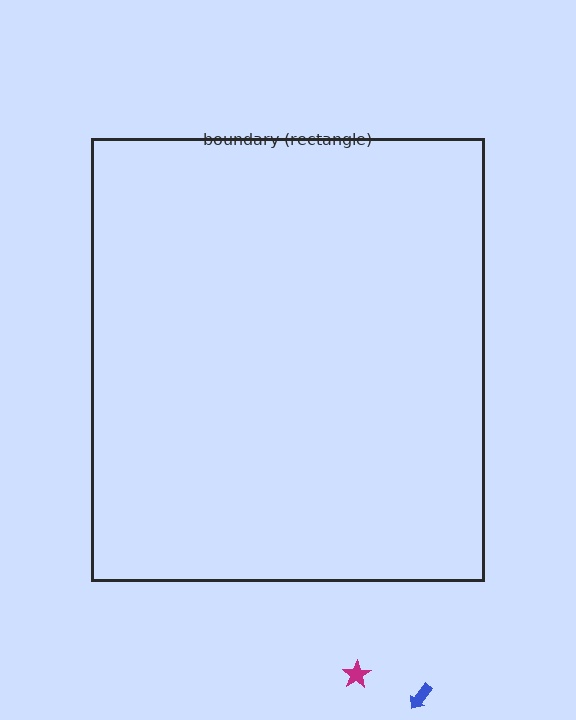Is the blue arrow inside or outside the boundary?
Outside.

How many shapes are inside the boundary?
0 inside, 2 outside.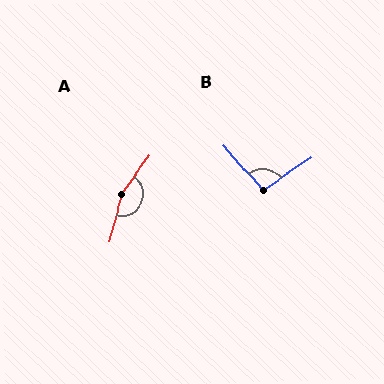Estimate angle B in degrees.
Approximately 97 degrees.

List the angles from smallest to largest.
B (97°), A (158°).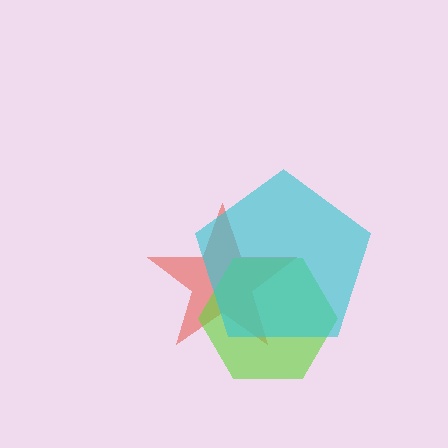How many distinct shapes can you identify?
There are 3 distinct shapes: a red star, a lime hexagon, a cyan pentagon.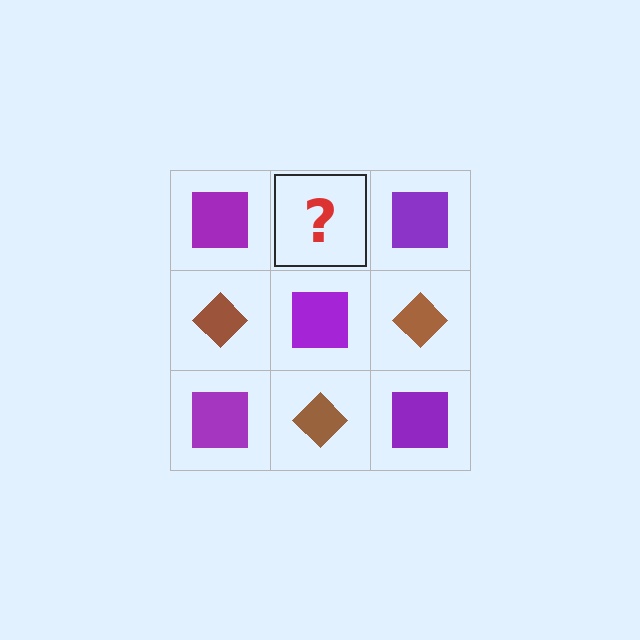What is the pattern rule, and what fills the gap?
The rule is that it alternates purple square and brown diamond in a checkerboard pattern. The gap should be filled with a brown diamond.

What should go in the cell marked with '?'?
The missing cell should contain a brown diamond.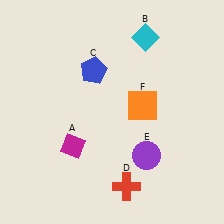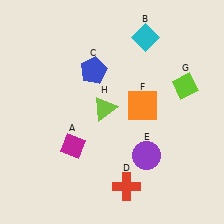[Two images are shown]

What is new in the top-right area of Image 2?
A lime diamond (G) was added in the top-right area of Image 2.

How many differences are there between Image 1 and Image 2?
There are 2 differences between the two images.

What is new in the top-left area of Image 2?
A lime triangle (H) was added in the top-left area of Image 2.